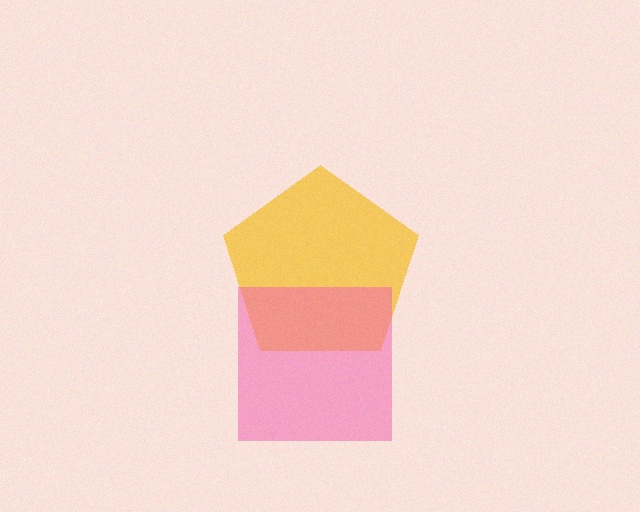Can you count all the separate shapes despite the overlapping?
Yes, there are 2 separate shapes.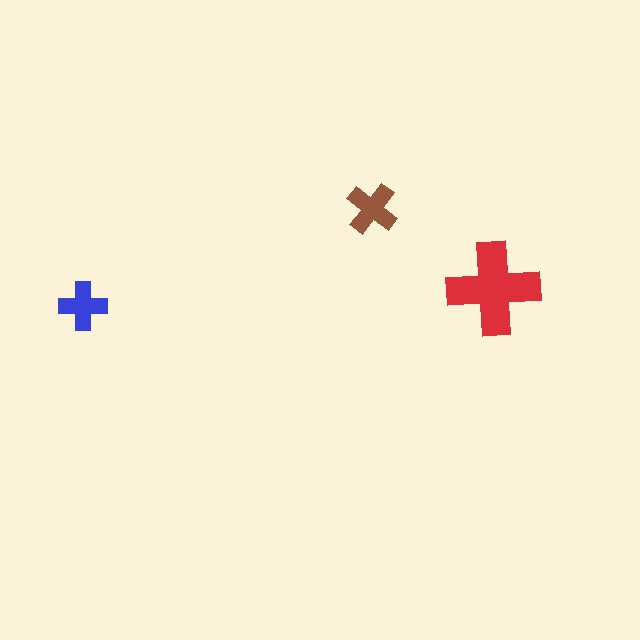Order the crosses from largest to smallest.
the red one, the brown one, the blue one.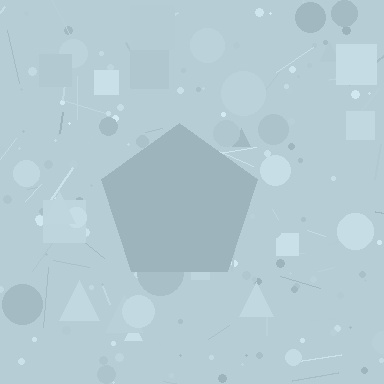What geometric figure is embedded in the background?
A pentagon is embedded in the background.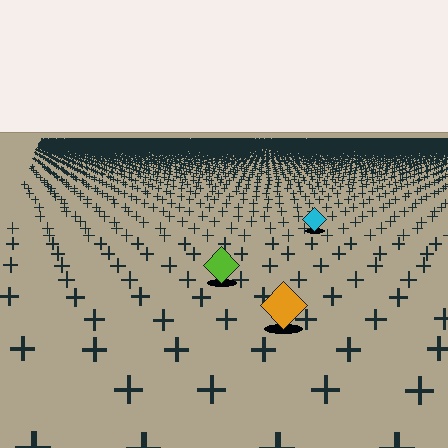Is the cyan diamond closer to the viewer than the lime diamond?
No. The lime diamond is closer — you can tell from the texture gradient: the ground texture is coarser near it.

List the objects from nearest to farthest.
From nearest to farthest: the orange diamond, the lime diamond, the cyan diamond.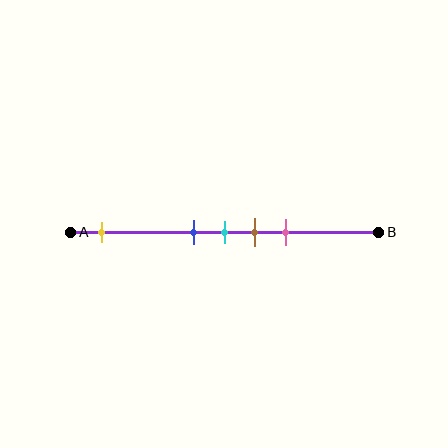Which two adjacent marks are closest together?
The blue and cyan marks are the closest adjacent pair.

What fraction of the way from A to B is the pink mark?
The pink mark is approximately 70% (0.7) of the way from A to B.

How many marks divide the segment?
There are 5 marks dividing the segment.